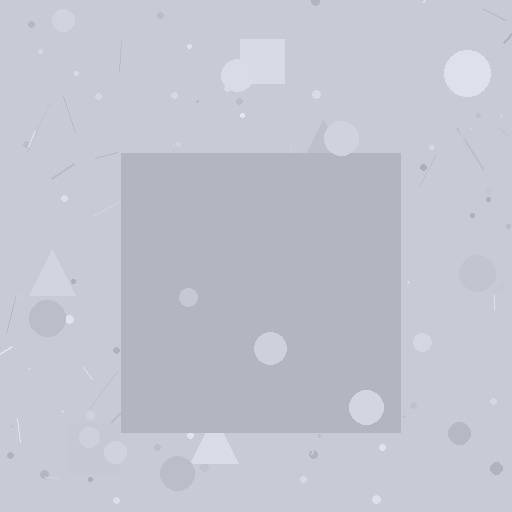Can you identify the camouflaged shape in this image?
The camouflaged shape is a square.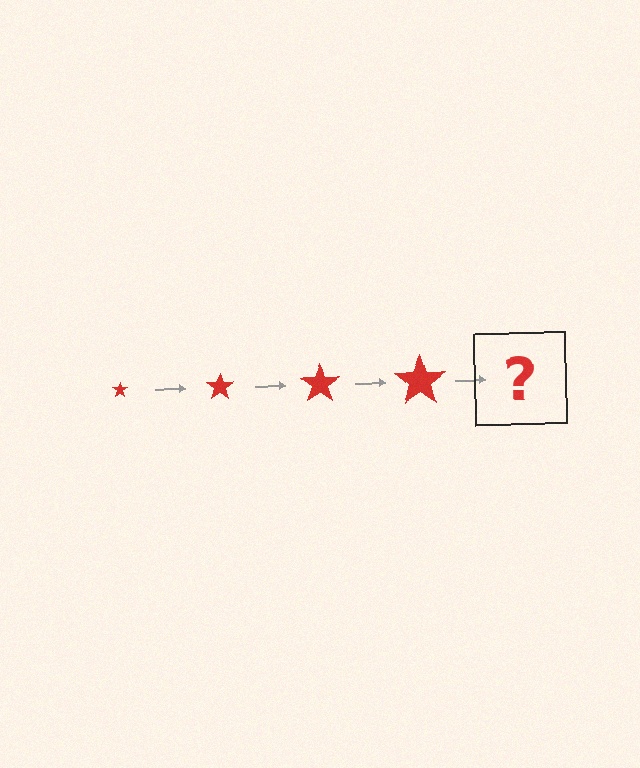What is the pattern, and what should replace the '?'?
The pattern is that the star gets progressively larger each step. The '?' should be a red star, larger than the previous one.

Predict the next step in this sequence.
The next step is a red star, larger than the previous one.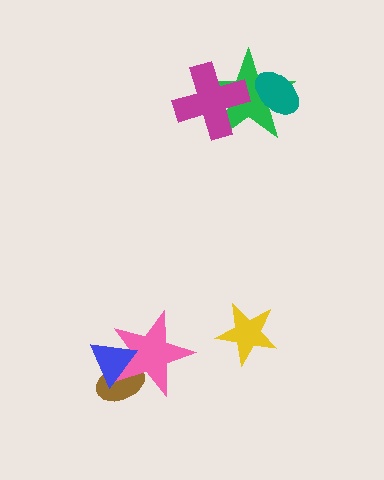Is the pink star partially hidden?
Yes, it is partially covered by another shape.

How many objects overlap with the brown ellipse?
2 objects overlap with the brown ellipse.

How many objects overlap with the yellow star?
0 objects overlap with the yellow star.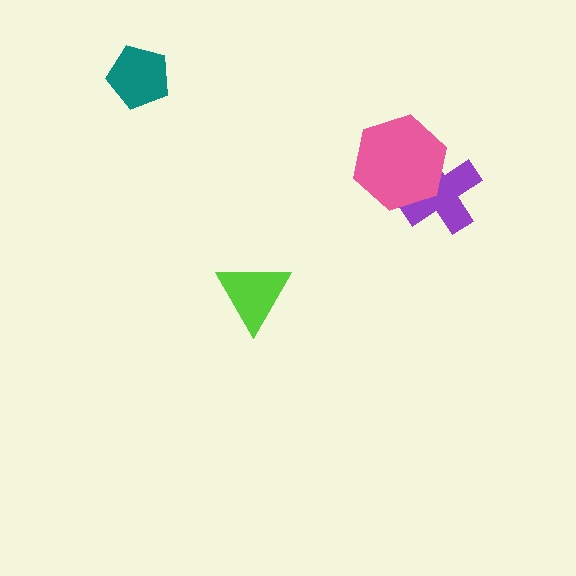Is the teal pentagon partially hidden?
No, no other shape covers it.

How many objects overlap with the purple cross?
1 object overlaps with the purple cross.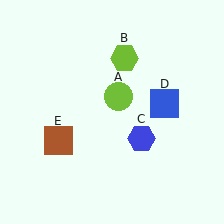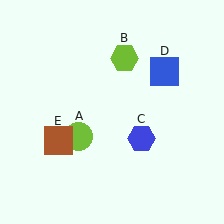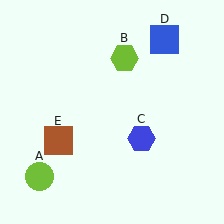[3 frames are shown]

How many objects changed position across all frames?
2 objects changed position: lime circle (object A), blue square (object D).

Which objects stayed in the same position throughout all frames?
Lime hexagon (object B) and blue hexagon (object C) and brown square (object E) remained stationary.